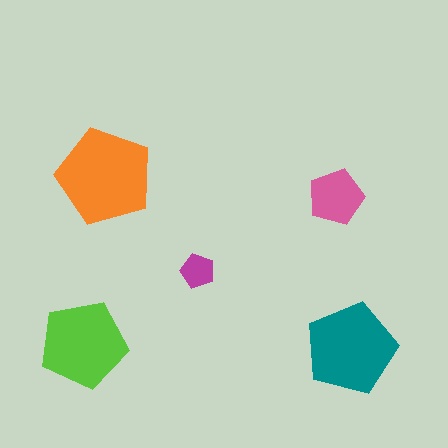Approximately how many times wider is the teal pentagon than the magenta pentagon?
About 2.5 times wider.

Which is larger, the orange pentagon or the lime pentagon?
The orange one.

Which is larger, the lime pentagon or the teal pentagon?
The teal one.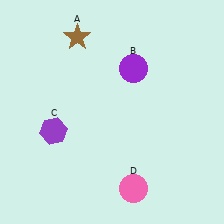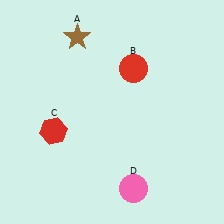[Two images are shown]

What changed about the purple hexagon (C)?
In Image 1, C is purple. In Image 2, it changed to red.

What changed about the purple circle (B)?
In Image 1, B is purple. In Image 2, it changed to red.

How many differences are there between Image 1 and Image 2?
There are 2 differences between the two images.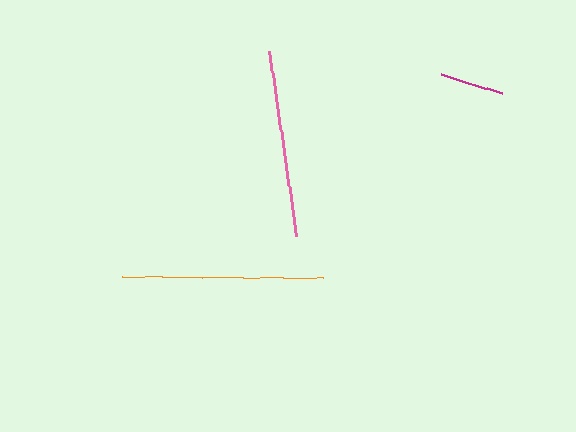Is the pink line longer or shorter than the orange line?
The orange line is longer than the pink line.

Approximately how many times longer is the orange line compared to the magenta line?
The orange line is approximately 3.2 times the length of the magenta line.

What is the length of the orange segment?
The orange segment is approximately 202 pixels long.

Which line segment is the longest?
The orange line is the longest at approximately 202 pixels.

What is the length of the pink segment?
The pink segment is approximately 186 pixels long.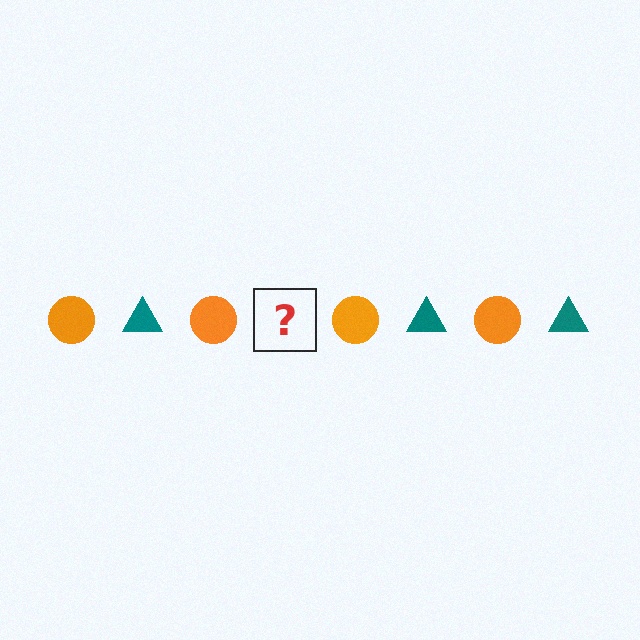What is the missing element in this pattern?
The missing element is a teal triangle.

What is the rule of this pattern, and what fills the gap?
The rule is that the pattern alternates between orange circle and teal triangle. The gap should be filled with a teal triangle.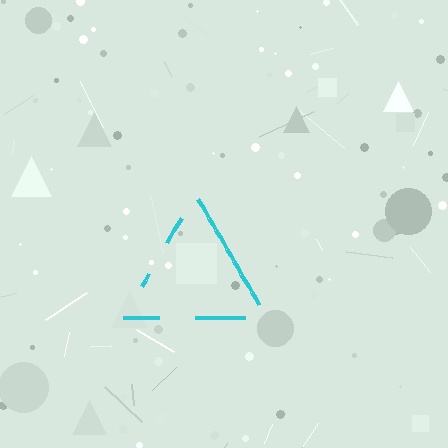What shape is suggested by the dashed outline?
The dashed outline suggests a triangle.